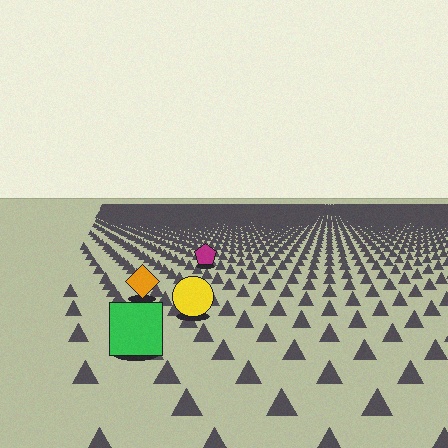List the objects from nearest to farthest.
From nearest to farthest: the green square, the yellow circle, the orange diamond, the magenta pentagon.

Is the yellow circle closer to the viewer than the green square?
No. The green square is closer — you can tell from the texture gradient: the ground texture is coarser near it.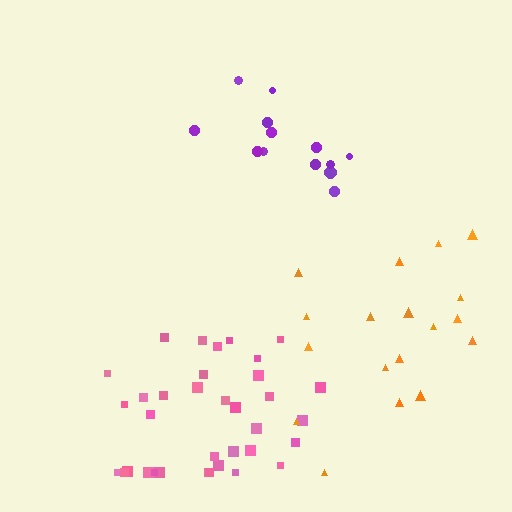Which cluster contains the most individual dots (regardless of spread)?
Pink (35).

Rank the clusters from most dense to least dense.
pink, purple, orange.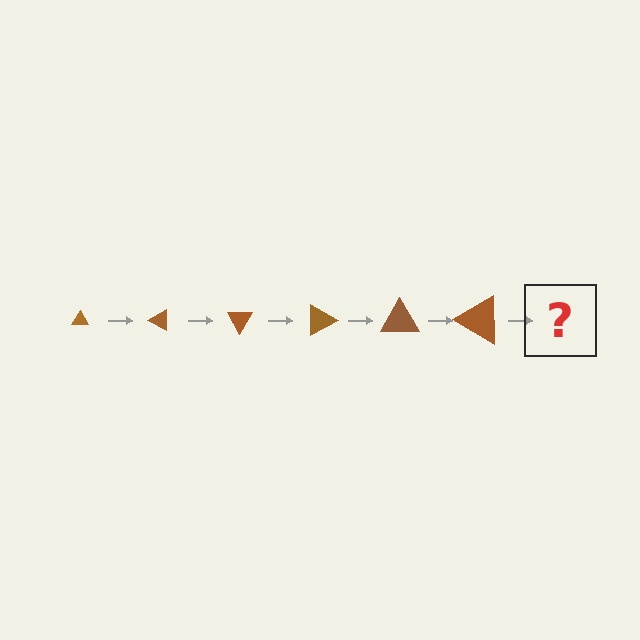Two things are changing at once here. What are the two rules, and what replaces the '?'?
The two rules are that the triangle grows larger each step and it rotates 30 degrees each step. The '?' should be a triangle, larger than the previous one and rotated 180 degrees from the start.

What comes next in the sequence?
The next element should be a triangle, larger than the previous one and rotated 180 degrees from the start.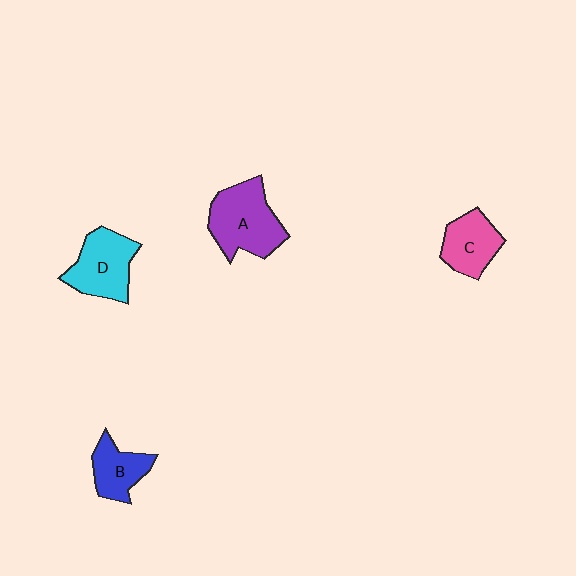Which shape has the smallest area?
Shape B (blue).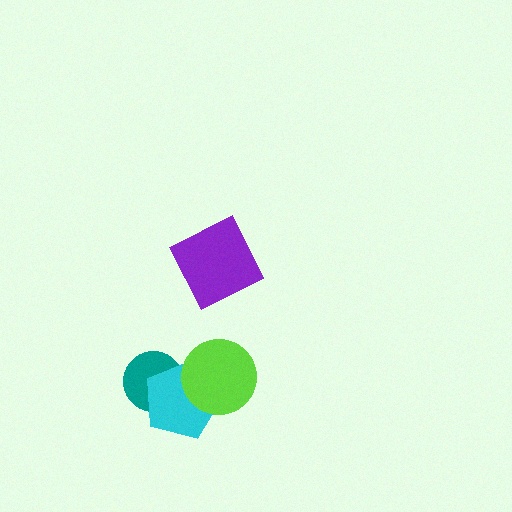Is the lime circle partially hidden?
No, no other shape covers it.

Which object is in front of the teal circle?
The cyan pentagon is in front of the teal circle.